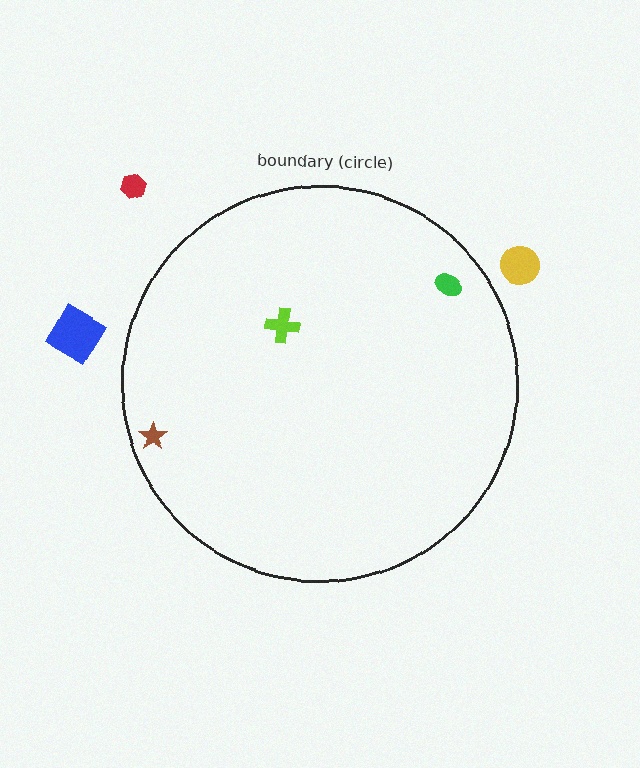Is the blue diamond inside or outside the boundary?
Outside.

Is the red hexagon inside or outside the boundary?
Outside.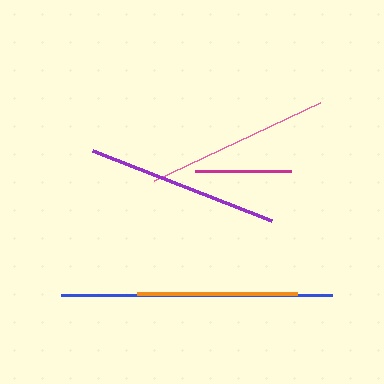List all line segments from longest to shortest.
From longest to shortest: blue, purple, pink, orange, magenta.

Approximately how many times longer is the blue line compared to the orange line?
The blue line is approximately 1.7 times the length of the orange line.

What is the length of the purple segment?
The purple segment is approximately 192 pixels long.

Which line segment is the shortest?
The magenta line is the shortest at approximately 97 pixels.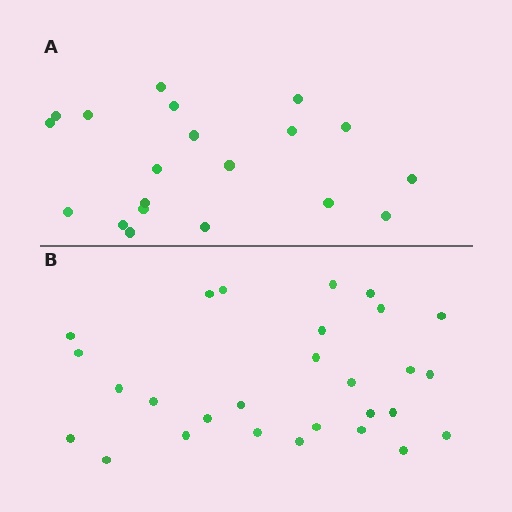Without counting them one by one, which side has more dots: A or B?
Region B (the bottom region) has more dots.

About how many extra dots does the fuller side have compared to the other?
Region B has roughly 8 or so more dots than region A.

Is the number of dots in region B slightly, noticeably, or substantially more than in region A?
Region B has noticeably more, but not dramatically so. The ratio is roughly 1.4 to 1.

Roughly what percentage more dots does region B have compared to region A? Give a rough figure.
About 40% more.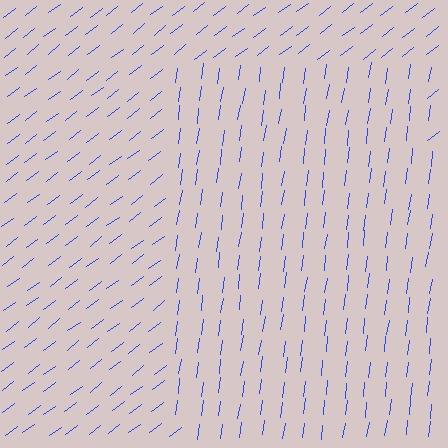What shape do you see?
I see a rectangle.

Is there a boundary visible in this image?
Yes, there is a texture boundary formed by a change in line orientation.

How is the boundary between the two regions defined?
The boundary is defined purely by a change in line orientation (approximately 45 degrees difference). All lines are the same color and thickness.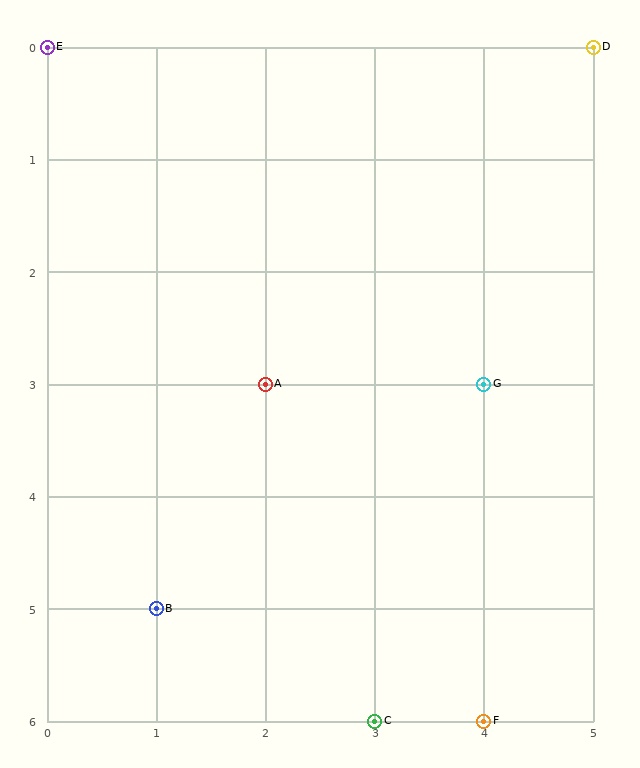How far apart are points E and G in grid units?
Points E and G are 4 columns and 3 rows apart (about 5.0 grid units diagonally).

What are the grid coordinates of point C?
Point C is at grid coordinates (3, 6).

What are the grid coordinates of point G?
Point G is at grid coordinates (4, 3).